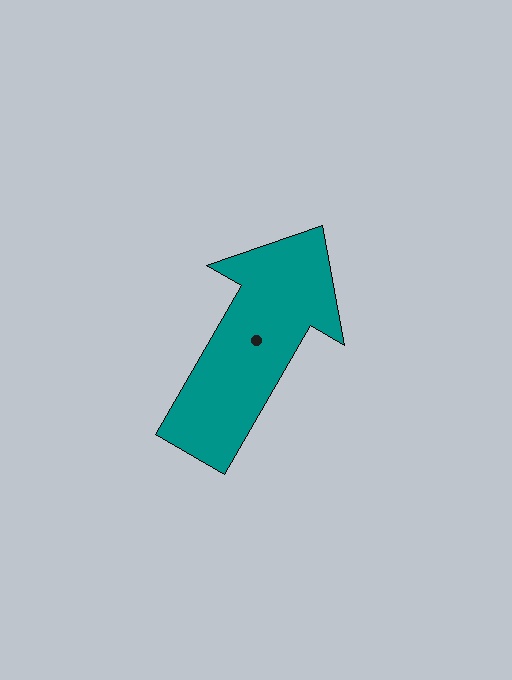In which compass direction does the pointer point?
Northeast.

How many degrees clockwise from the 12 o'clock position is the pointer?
Approximately 30 degrees.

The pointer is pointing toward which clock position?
Roughly 1 o'clock.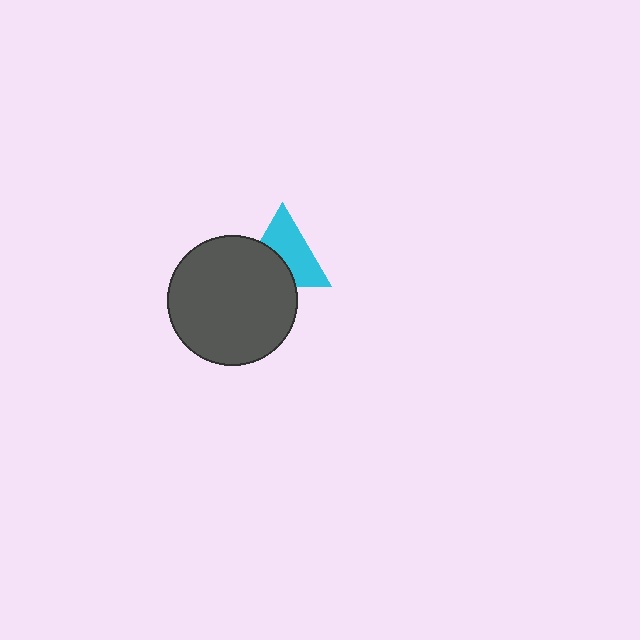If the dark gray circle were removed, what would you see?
You would see the complete cyan triangle.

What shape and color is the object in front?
The object in front is a dark gray circle.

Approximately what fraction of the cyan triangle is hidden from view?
Roughly 41% of the cyan triangle is hidden behind the dark gray circle.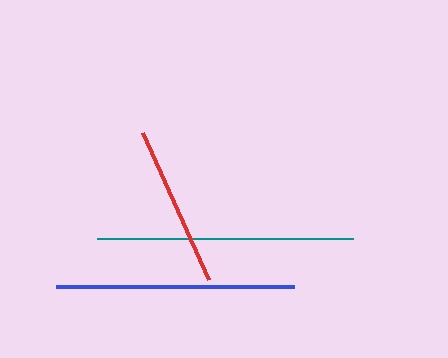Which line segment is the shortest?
The red line is the shortest at approximately 161 pixels.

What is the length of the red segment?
The red segment is approximately 161 pixels long.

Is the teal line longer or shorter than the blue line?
The teal line is longer than the blue line.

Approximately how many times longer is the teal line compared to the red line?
The teal line is approximately 1.6 times the length of the red line.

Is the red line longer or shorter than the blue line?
The blue line is longer than the red line.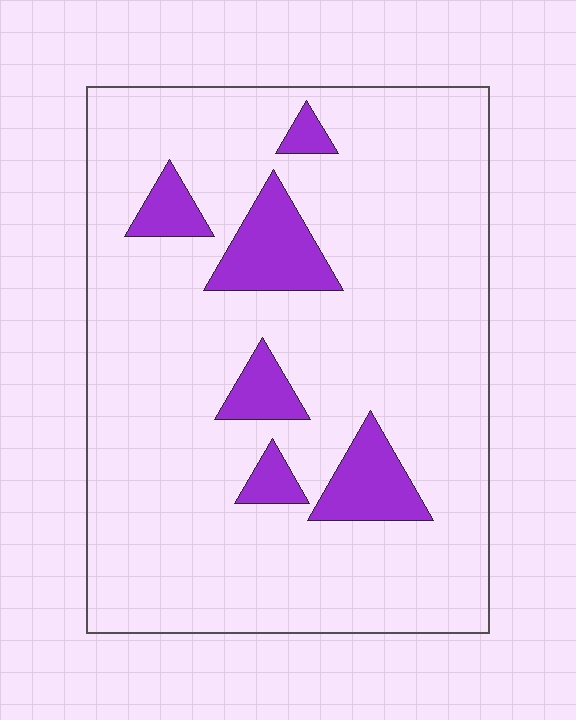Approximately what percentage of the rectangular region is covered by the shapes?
Approximately 15%.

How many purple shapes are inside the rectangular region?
6.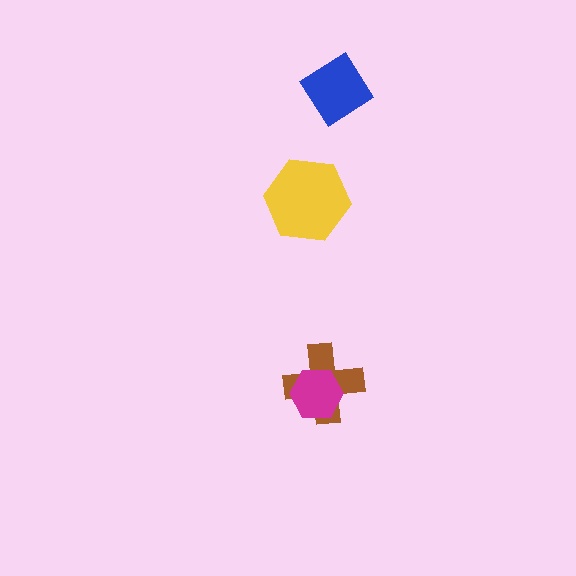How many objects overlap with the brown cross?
1 object overlaps with the brown cross.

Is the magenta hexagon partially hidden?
No, no other shape covers it.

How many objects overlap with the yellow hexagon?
0 objects overlap with the yellow hexagon.